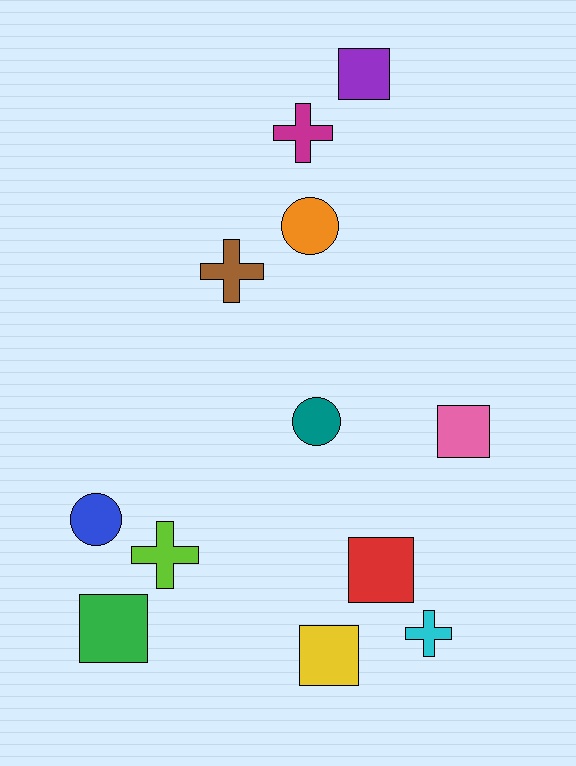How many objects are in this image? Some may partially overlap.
There are 12 objects.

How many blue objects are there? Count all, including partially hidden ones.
There is 1 blue object.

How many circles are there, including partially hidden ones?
There are 3 circles.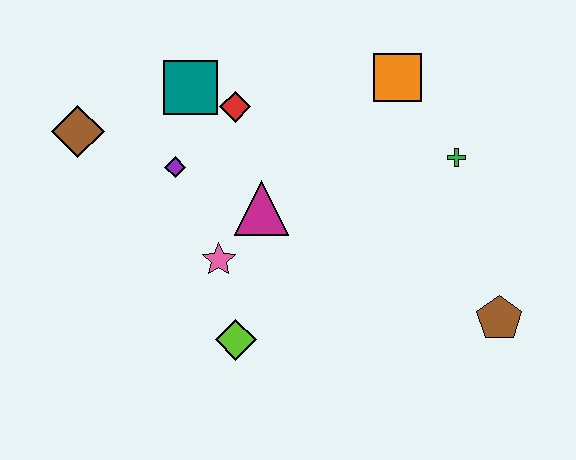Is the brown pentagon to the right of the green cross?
Yes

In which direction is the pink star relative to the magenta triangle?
The pink star is below the magenta triangle.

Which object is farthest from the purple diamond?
The brown pentagon is farthest from the purple diamond.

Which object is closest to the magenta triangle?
The pink star is closest to the magenta triangle.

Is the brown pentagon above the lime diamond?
Yes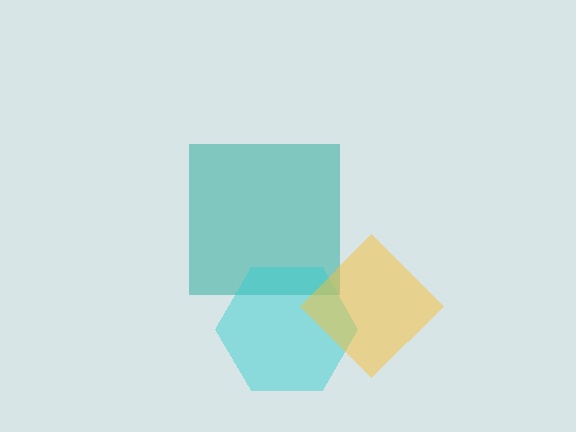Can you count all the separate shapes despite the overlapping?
Yes, there are 3 separate shapes.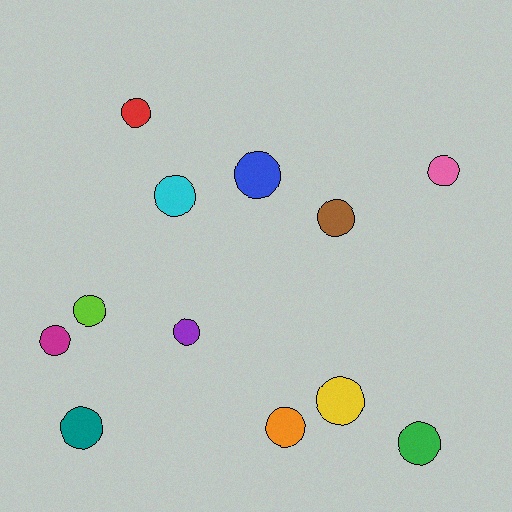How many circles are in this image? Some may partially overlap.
There are 12 circles.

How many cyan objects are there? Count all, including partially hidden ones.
There is 1 cyan object.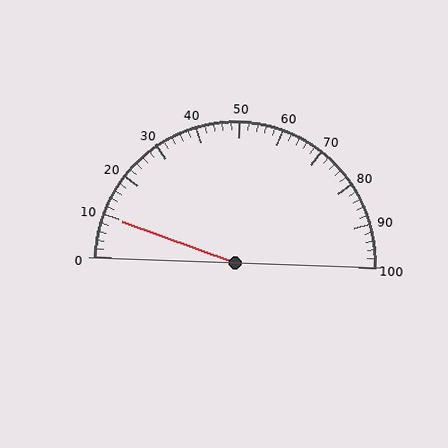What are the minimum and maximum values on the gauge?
The gauge ranges from 0 to 100.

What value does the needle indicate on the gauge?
The needle indicates approximately 10.